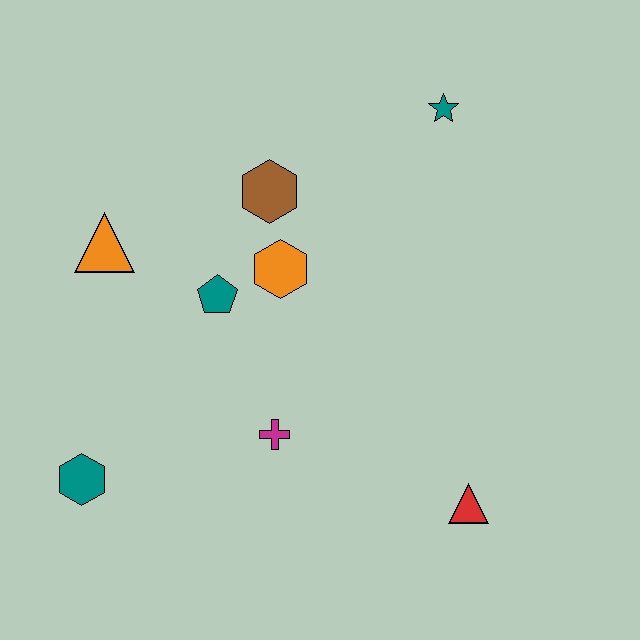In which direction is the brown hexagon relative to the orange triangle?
The brown hexagon is to the right of the orange triangle.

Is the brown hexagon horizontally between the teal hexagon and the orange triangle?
No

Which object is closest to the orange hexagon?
The teal pentagon is closest to the orange hexagon.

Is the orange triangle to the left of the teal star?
Yes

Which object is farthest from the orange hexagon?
The red triangle is farthest from the orange hexagon.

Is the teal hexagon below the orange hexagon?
Yes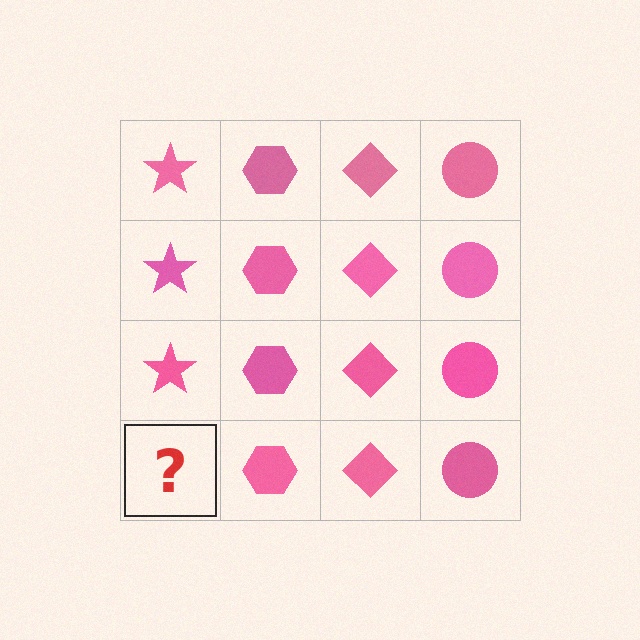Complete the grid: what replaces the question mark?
The question mark should be replaced with a pink star.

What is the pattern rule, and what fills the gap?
The rule is that each column has a consistent shape. The gap should be filled with a pink star.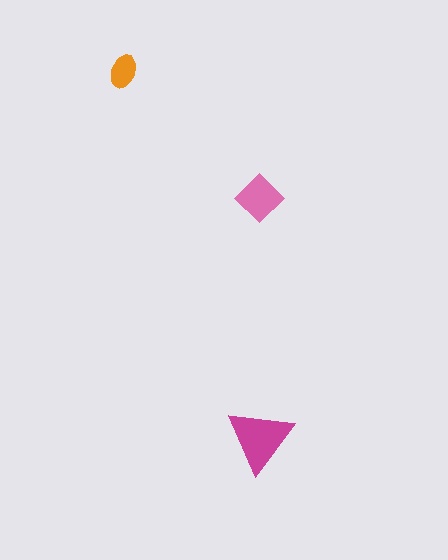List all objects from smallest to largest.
The orange ellipse, the pink diamond, the magenta triangle.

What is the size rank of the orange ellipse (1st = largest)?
3rd.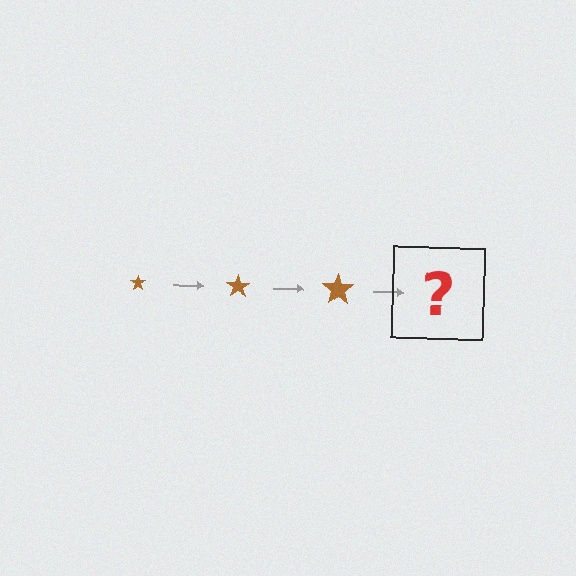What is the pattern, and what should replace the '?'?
The pattern is that the star gets progressively larger each step. The '?' should be a brown star, larger than the previous one.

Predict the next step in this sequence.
The next step is a brown star, larger than the previous one.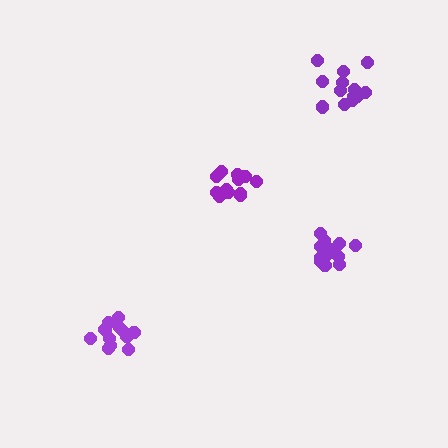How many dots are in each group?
Group 1: 12 dots, Group 2: 13 dots, Group 3: 14 dots, Group 4: 14 dots (53 total).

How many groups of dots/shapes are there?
There are 4 groups.